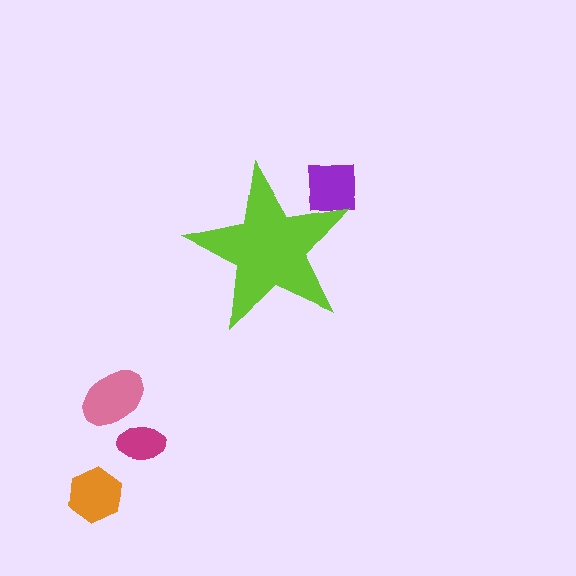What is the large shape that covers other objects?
A lime star.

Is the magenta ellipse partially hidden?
No, the magenta ellipse is fully visible.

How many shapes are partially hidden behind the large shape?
1 shape is partially hidden.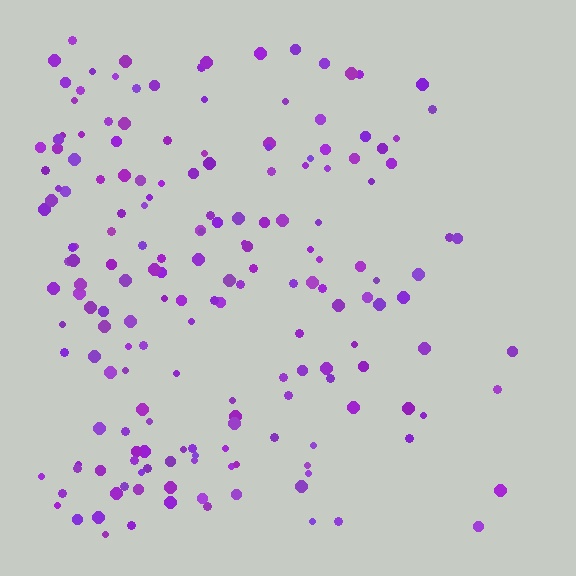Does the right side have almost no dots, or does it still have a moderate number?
Still a moderate number, just noticeably fewer than the left.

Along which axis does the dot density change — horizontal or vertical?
Horizontal.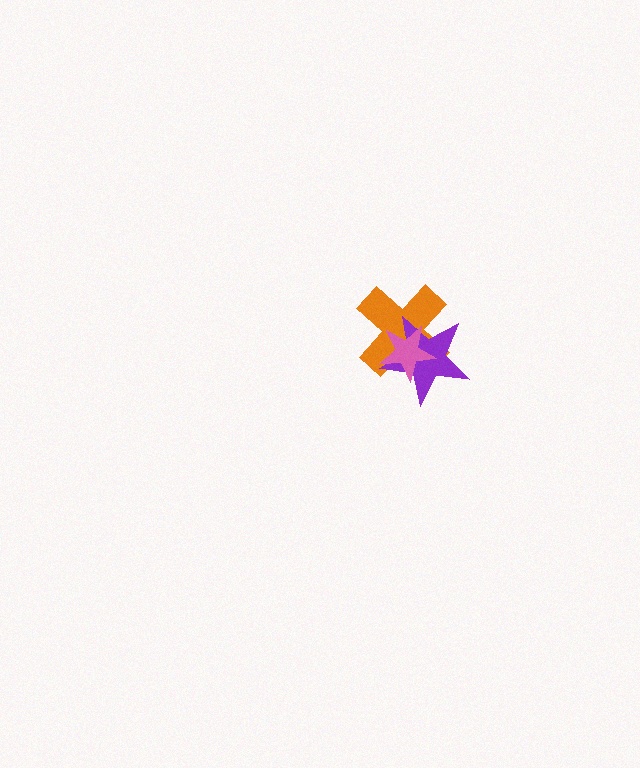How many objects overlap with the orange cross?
2 objects overlap with the orange cross.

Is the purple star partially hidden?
Yes, it is partially covered by another shape.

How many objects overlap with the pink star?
2 objects overlap with the pink star.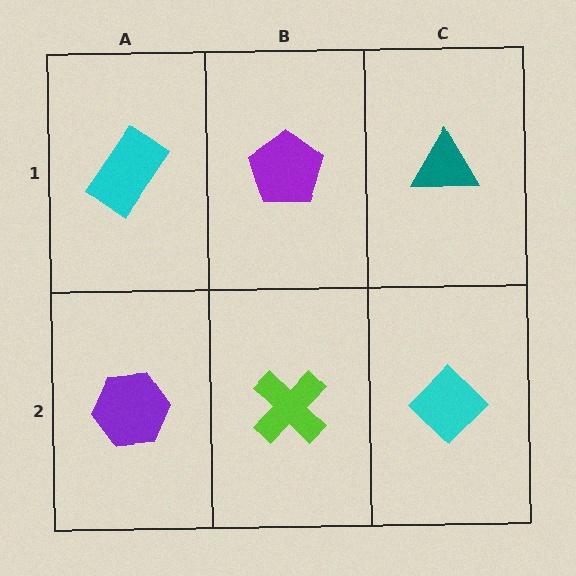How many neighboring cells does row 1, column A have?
2.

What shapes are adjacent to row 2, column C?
A teal triangle (row 1, column C), a lime cross (row 2, column B).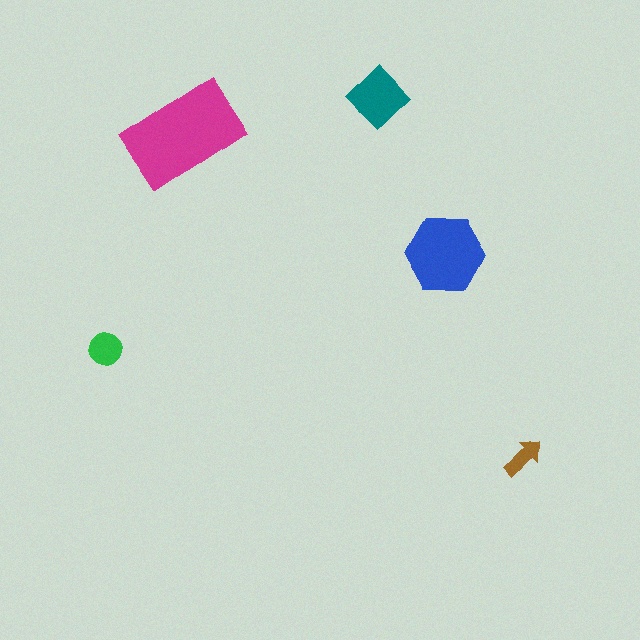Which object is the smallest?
The brown arrow.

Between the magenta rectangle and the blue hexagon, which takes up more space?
The magenta rectangle.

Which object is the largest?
The magenta rectangle.